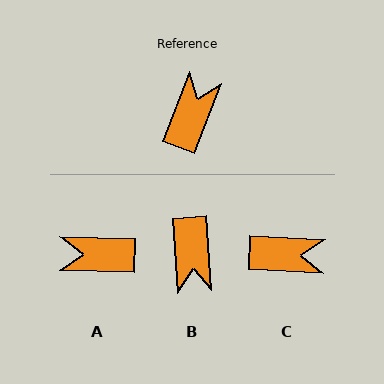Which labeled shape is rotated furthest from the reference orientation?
B, about 156 degrees away.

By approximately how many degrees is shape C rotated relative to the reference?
Approximately 72 degrees clockwise.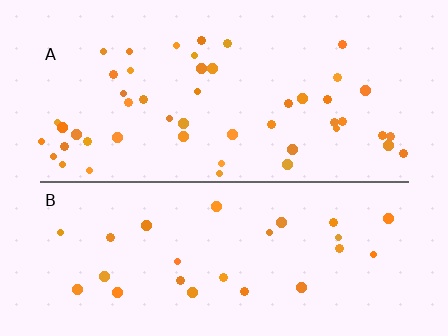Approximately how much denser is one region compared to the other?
Approximately 1.8× — region A over region B.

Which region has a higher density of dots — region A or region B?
A (the top).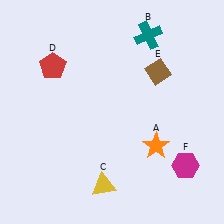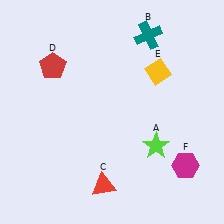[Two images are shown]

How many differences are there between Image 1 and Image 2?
There are 3 differences between the two images.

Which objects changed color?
A changed from orange to lime. C changed from yellow to red. E changed from brown to yellow.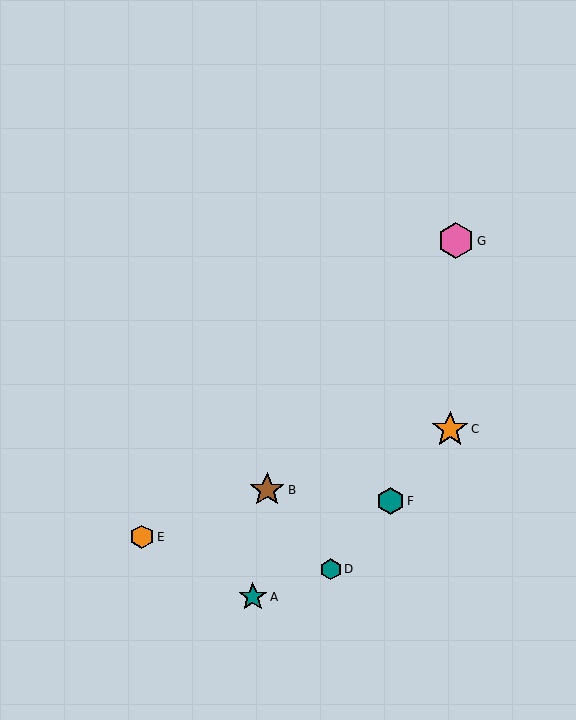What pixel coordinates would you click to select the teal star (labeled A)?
Click at (253, 597) to select the teal star A.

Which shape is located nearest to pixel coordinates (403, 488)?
The teal hexagon (labeled F) at (390, 501) is nearest to that location.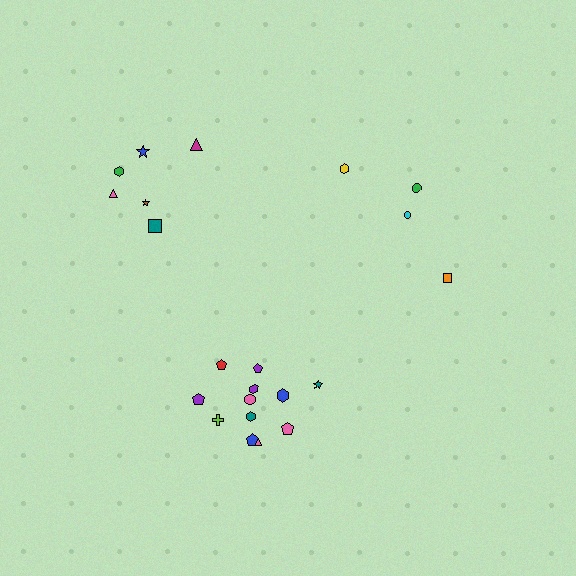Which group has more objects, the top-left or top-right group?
The top-left group.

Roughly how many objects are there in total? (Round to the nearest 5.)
Roughly 20 objects in total.